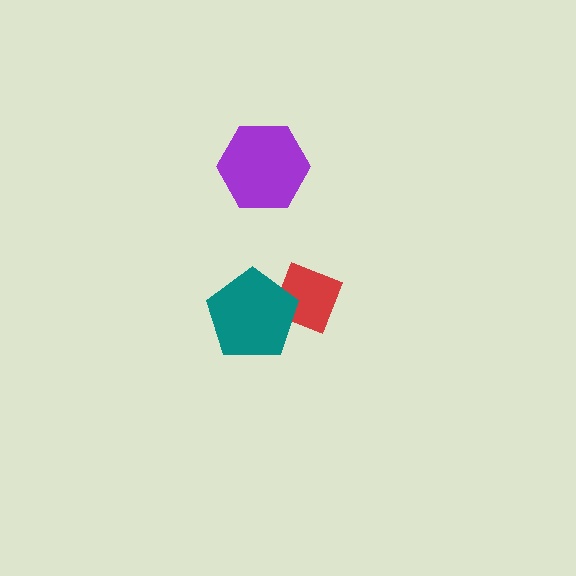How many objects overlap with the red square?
1 object overlaps with the red square.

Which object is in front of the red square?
The teal pentagon is in front of the red square.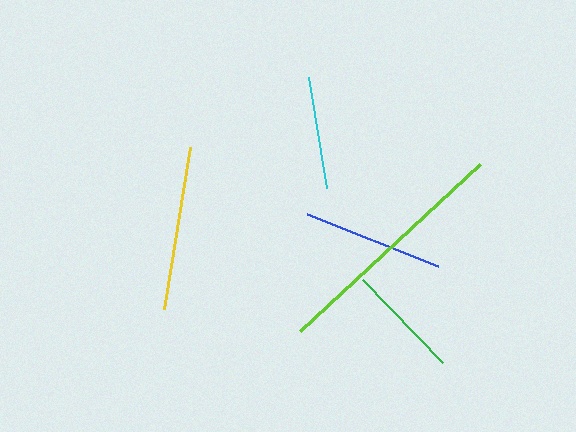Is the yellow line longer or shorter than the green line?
The yellow line is longer than the green line.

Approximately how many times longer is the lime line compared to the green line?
The lime line is approximately 2.1 times the length of the green line.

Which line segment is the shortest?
The cyan line is the shortest at approximately 112 pixels.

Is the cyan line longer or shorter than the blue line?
The blue line is longer than the cyan line.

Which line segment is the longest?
The lime line is the longest at approximately 246 pixels.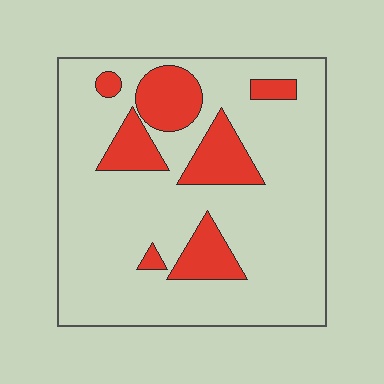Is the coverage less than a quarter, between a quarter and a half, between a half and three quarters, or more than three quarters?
Less than a quarter.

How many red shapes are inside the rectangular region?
7.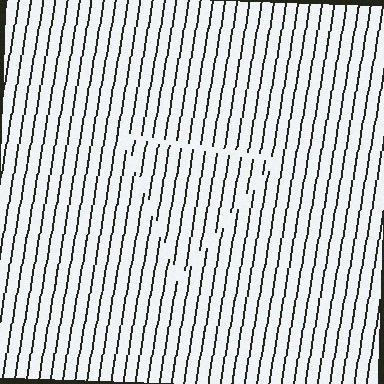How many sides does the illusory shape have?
3 sides — the line-ends trace a triangle.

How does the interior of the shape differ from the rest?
The interior of the shape contains the same grating, shifted by half a period — the contour is defined by the phase discontinuity where line-ends from the inner and outer gratings abut.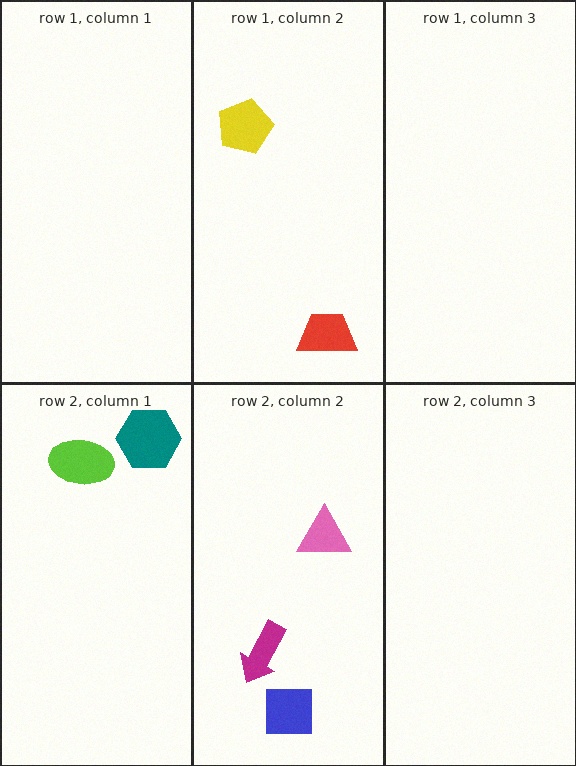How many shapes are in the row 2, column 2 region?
3.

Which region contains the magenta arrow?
The row 2, column 2 region.